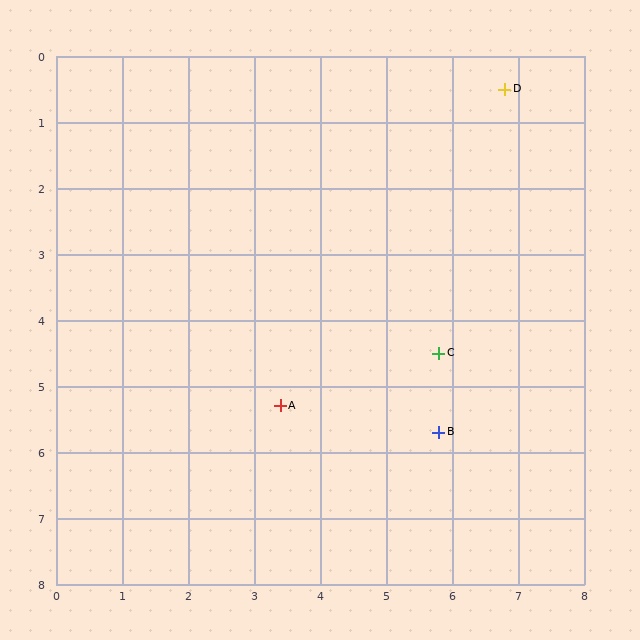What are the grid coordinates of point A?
Point A is at approximately (3.4, 5.3).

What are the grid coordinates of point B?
Point B is at approximately (5.8, 5.7).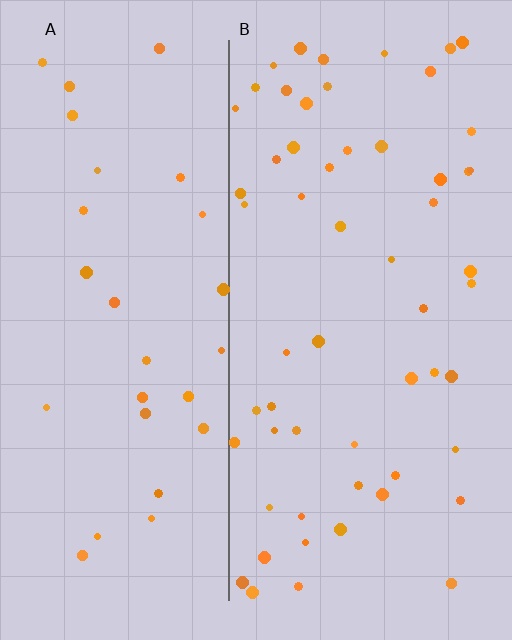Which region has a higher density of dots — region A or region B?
B (the right).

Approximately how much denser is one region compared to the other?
Approximately 1.9× — region B over region A.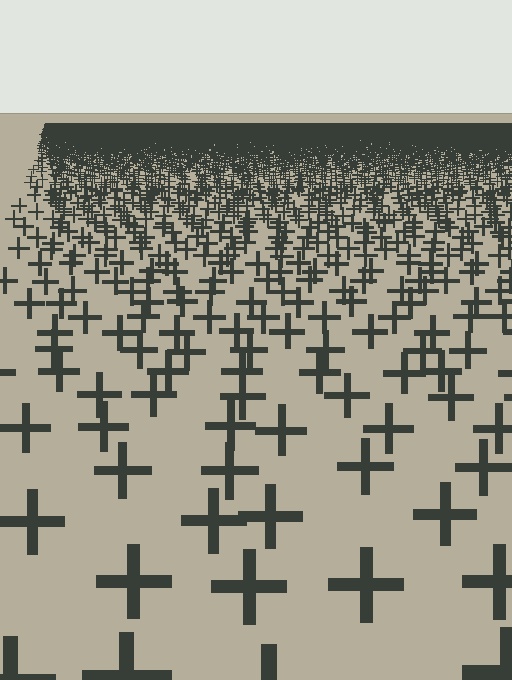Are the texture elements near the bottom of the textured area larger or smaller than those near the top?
Larger. Near the bottom, elements are closer to the viewer and appear at a bigger on-screen size.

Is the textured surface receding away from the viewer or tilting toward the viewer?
The surface is receding away from the viewer. Texture elements get smaller and denser toward the top.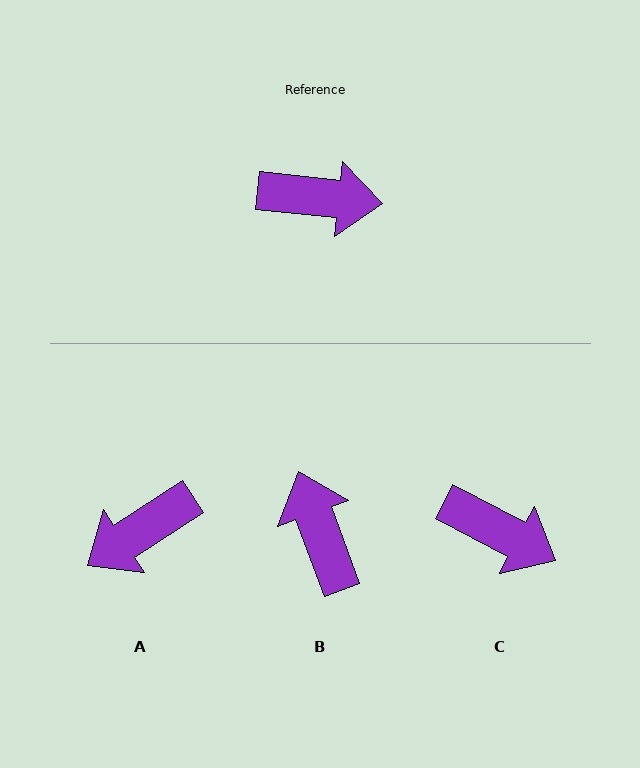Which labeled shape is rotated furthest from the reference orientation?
A, about 141 degrees away.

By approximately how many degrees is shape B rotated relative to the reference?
Approximately 116 degrees counter-clockwise.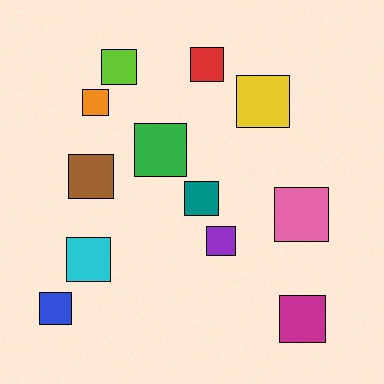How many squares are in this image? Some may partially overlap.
There are 12 squares.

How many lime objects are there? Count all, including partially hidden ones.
There is 1 lime object.